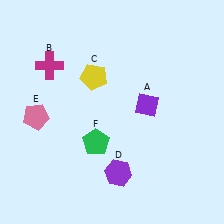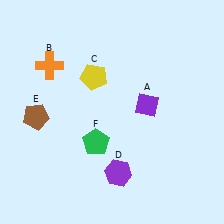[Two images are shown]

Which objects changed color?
B changed from magenta to orange. E changed from pink to brown.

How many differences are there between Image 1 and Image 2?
There are 2 differences between the two images.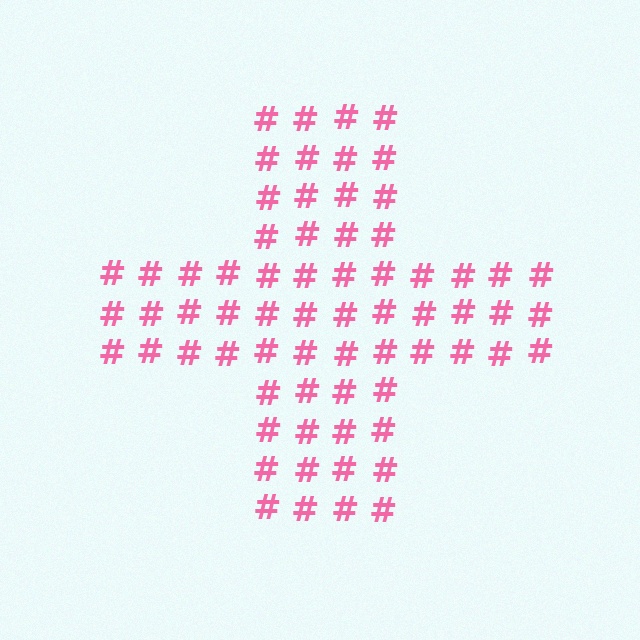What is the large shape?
The large shape is a cross.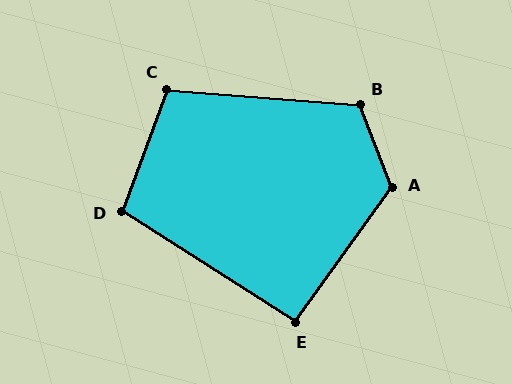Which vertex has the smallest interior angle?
E, at approximately 93 degrees.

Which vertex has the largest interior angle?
A, at approximately 124 degrees.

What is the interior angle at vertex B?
Approximately 115 degrees (obtuse).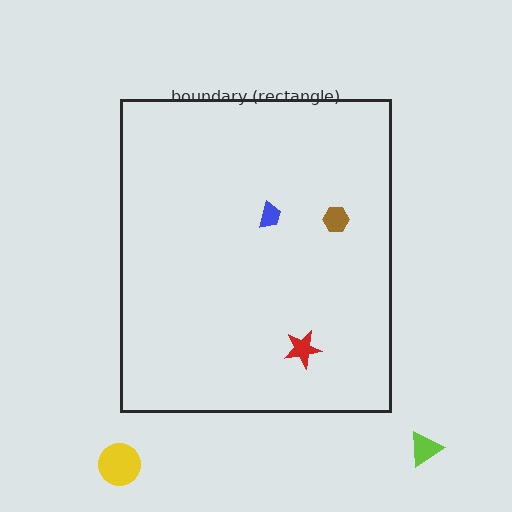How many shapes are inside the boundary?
3 inside, 2 outside.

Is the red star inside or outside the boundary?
Inside.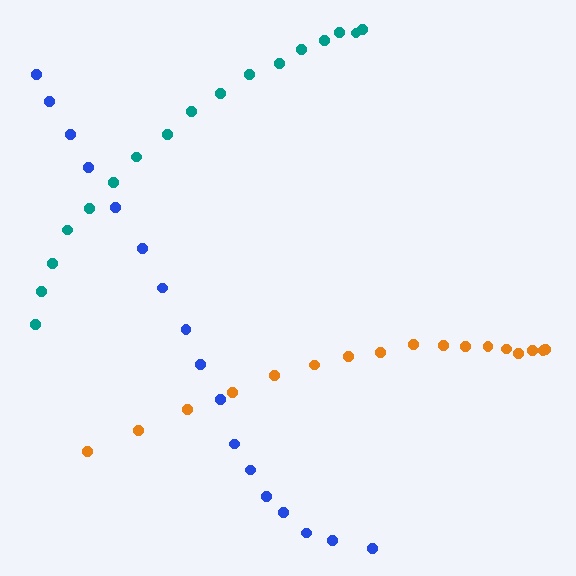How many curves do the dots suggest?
There are 3 distinct paths.